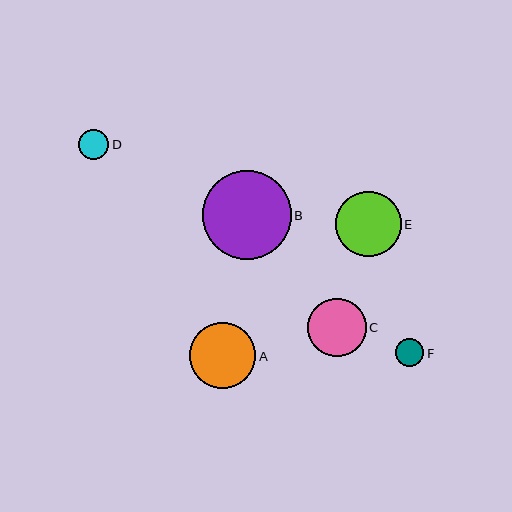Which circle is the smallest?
Circle F is the smallest with a size of approximately 28 pixels.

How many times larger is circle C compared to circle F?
Circle C is approximately 2.1 times the size of circle F.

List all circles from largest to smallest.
From largest to smallest: B, A, E, C, D, F.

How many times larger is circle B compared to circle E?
Circle B is approximately 1.4 times the size of circle E.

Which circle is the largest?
Circle B is the largest with a size of approximately 89 pixels.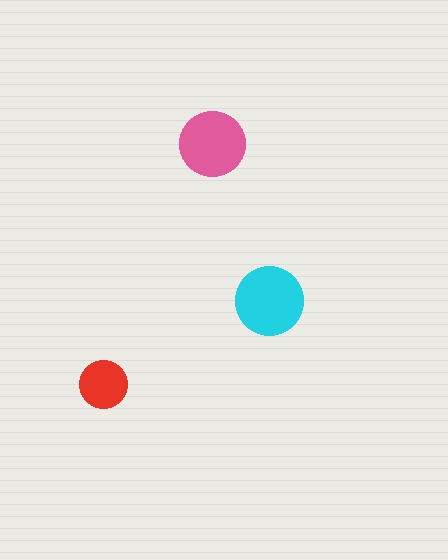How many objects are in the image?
There are 3 objects in the image.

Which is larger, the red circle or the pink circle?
The pink one.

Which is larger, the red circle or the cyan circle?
The cyan one.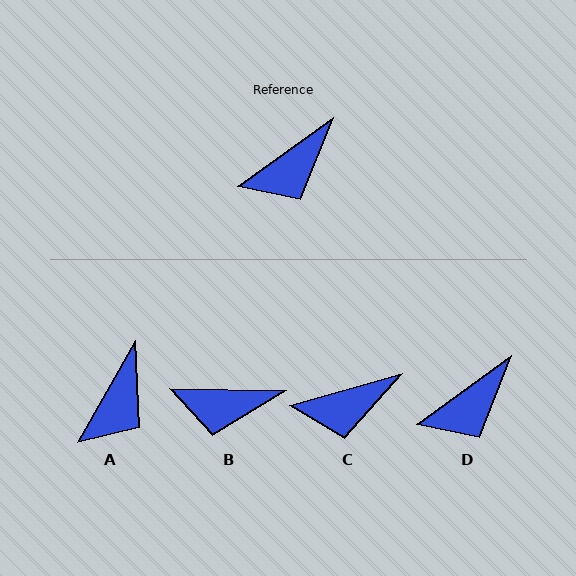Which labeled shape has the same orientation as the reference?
D.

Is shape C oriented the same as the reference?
No, it is off by about 20 degrees.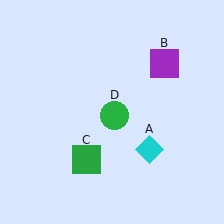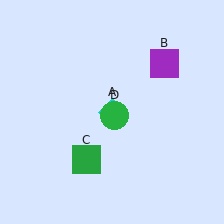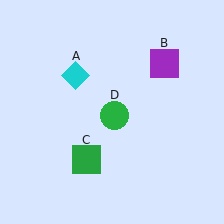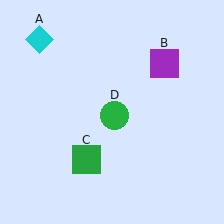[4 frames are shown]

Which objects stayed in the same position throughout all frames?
Purple square (object B) and green square (object C) and green circle (object D) remained stationary.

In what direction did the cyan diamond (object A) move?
The cyan diamond (object A) moved up and to the left.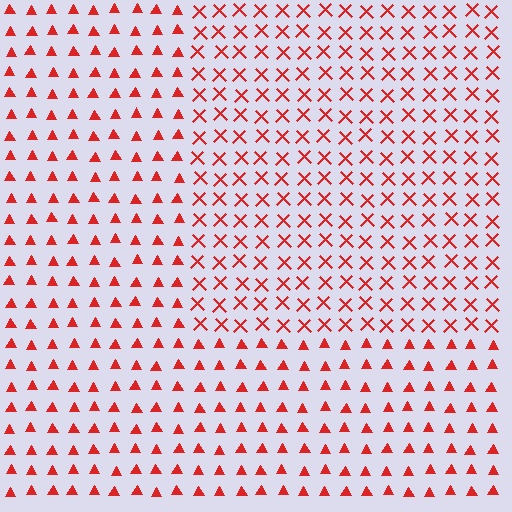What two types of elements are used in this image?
The image uses X marks inside the rectangle region and triangles outside it.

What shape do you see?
I see a rectangle.